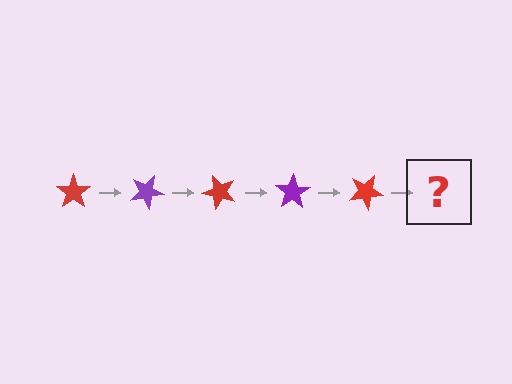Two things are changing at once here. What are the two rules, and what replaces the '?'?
The two rules are that it rotates 25 degrees each step and the color cycles through red and purple. The '?' should be a purple star, rotated 125 degrees from the start.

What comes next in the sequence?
The next element should be a purple star, rotated 125 degrees from the start.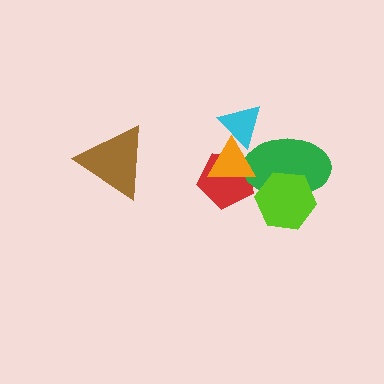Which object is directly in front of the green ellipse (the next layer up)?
The orange triangle is directly in front of the green ellipse.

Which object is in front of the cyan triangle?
The orange triangle is in front of the cyan triangle.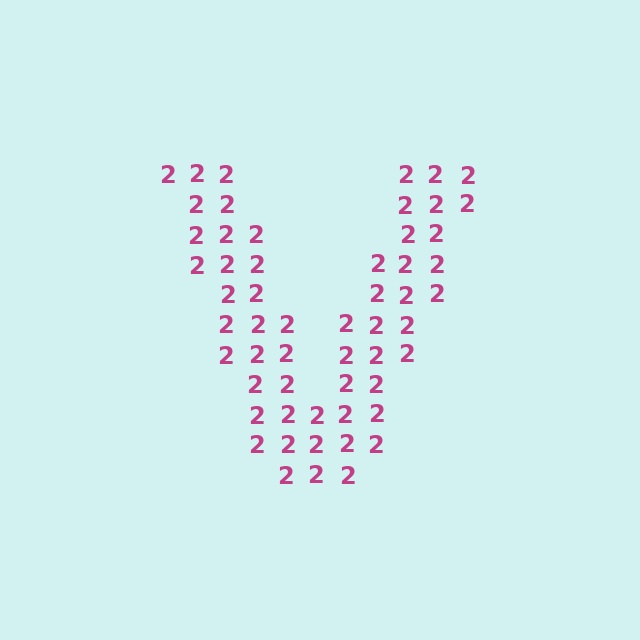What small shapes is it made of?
It is made of small digit 2's.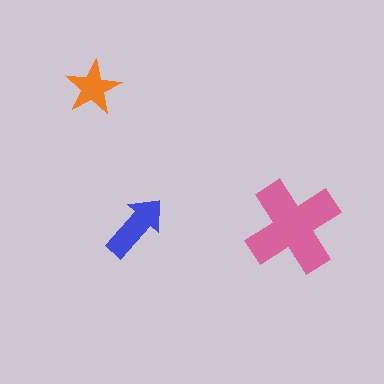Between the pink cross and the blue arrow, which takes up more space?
The pink cross.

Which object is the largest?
The pink cross.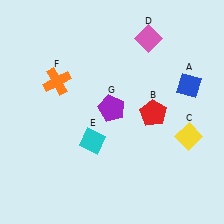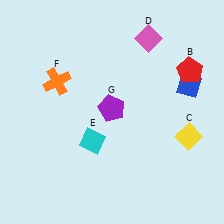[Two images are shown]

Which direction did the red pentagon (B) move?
The red pentagon (B) moved up.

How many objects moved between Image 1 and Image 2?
1 object moved between the two images.